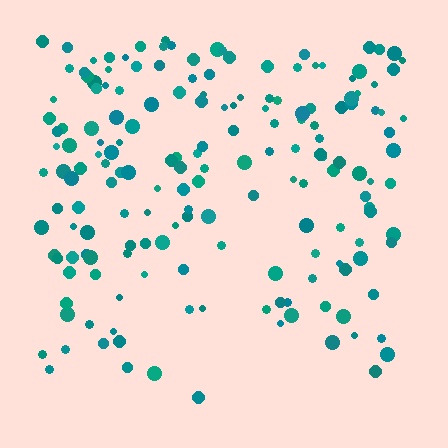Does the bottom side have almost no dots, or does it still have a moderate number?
Still a moderate number, just noticeably fewer than the top.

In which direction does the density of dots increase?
From bottom to top, with the top side densest.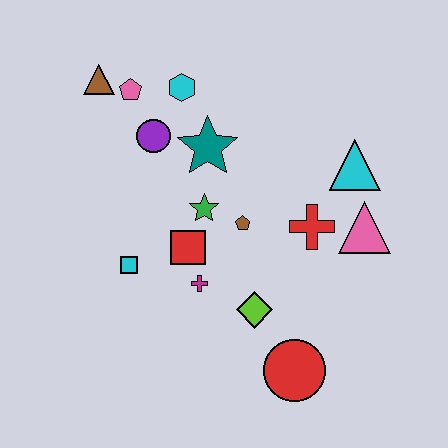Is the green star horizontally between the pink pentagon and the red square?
No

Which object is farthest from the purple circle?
The red circle is farthest from the purple circle.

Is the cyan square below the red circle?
No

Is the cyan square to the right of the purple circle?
No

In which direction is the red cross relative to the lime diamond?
The red cross is above the lime diamond.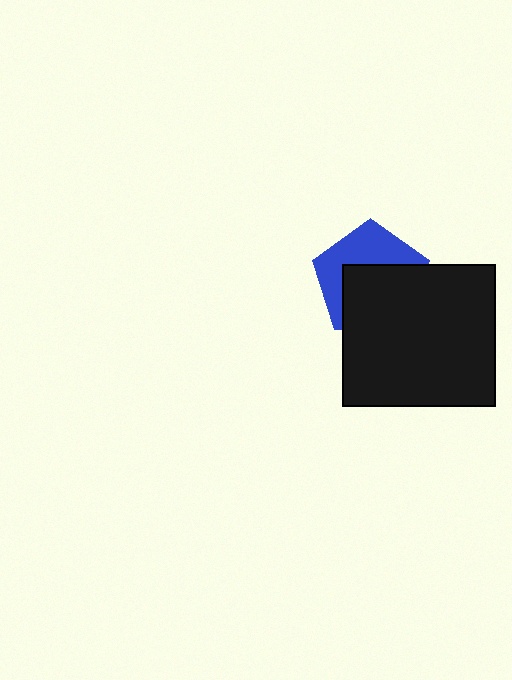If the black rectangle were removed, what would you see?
You would see the complete blue pentagon.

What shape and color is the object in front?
The object in front is a black rectangle.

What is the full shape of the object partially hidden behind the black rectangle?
The partially hidden object is a blue pentagon.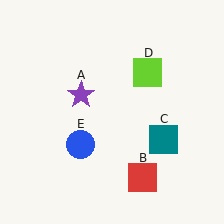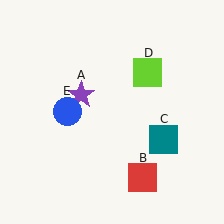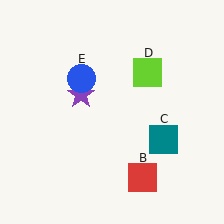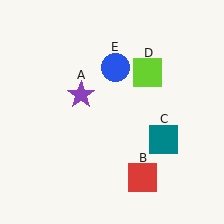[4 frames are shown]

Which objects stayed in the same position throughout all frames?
Purple star (object A) and red square (object B) and teal square (object C) and lime square (object D) remained stationary.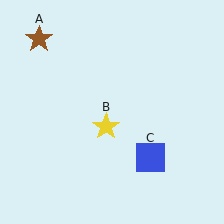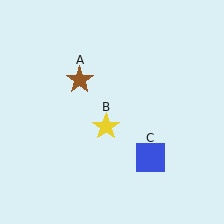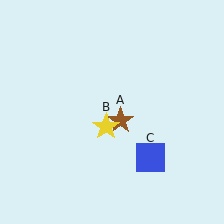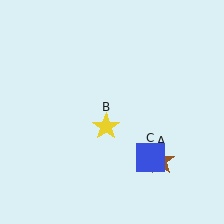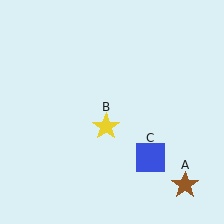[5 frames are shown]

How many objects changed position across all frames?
1 object changed position: brown star (object A).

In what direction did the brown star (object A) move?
The brown star (object A) moved down and to the right.